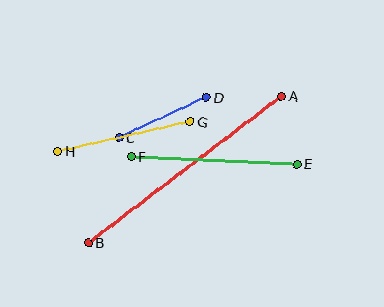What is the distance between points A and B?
The distance is approximately 242 pixels.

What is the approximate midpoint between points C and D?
The midpoint is at approximately (162, 117) pixels.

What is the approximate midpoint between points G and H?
The midpoint is at approximately (124, 136) pixels.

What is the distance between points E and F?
The distance is approximately 166 pixels.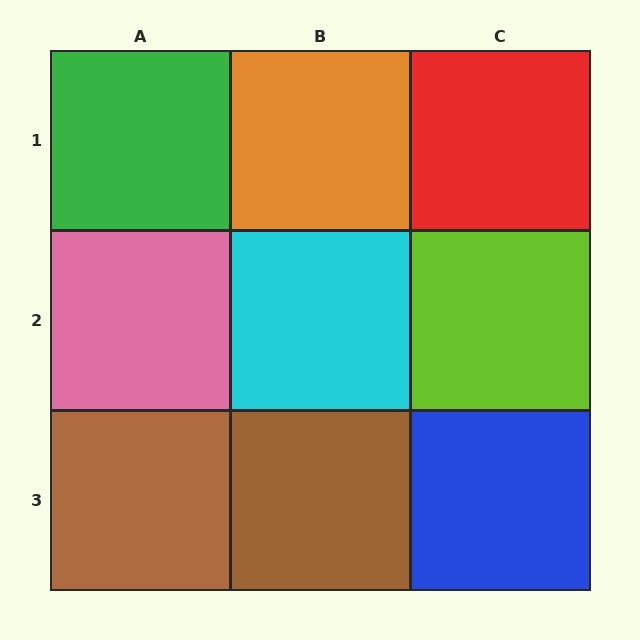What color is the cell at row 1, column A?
Green.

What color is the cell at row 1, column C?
Red.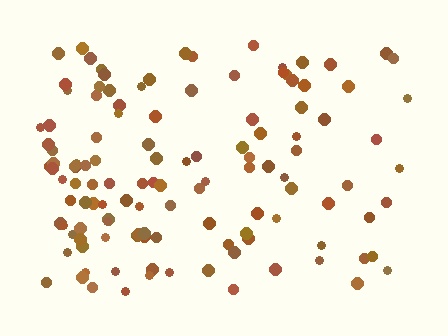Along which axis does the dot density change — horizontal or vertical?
Horizontal.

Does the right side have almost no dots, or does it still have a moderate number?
Still a moderate number, just noticeably fewer than the left.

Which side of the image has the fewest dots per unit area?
The right.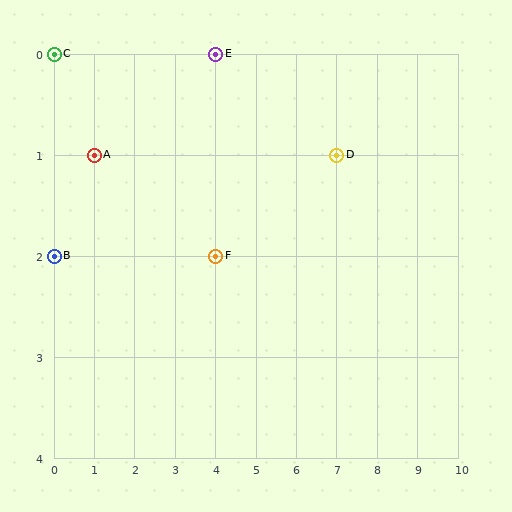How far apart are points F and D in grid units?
Points F and D are 3 columns and 1 row apart (about 3.2 grid units diagonally).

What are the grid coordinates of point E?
Point E is at grid coordinates (4, 0).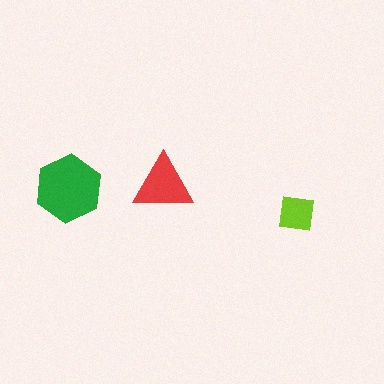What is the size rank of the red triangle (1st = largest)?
2nd.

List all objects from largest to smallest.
The green hexagon, the red triangle, the lime square.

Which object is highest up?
The red triangle is topmost.